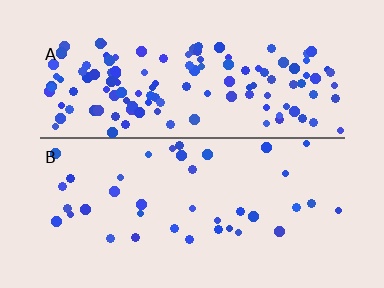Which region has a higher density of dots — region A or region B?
A (the top).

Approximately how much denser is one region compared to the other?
Approximately 3.3× — region A over region B.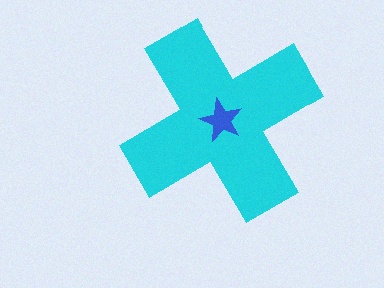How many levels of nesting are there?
2.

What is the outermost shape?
The cyan cross.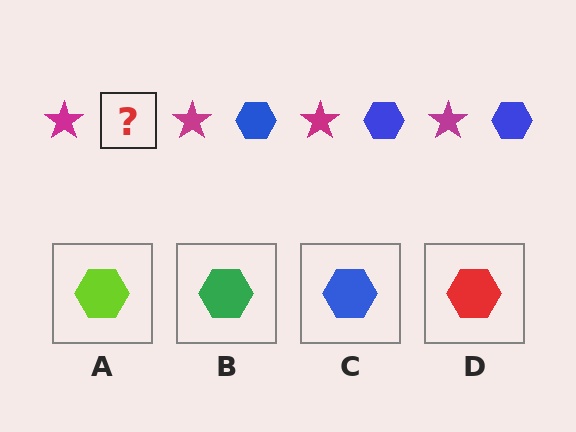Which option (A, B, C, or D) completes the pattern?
C.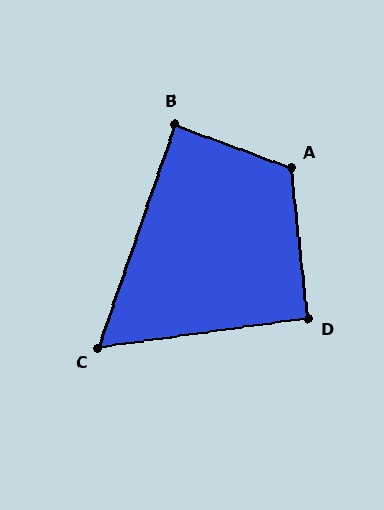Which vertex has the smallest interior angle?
C, at approximately 63 degrees.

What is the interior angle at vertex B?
Approximately 88 degrees (approximately right).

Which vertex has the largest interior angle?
A, at approximately 117 degrees.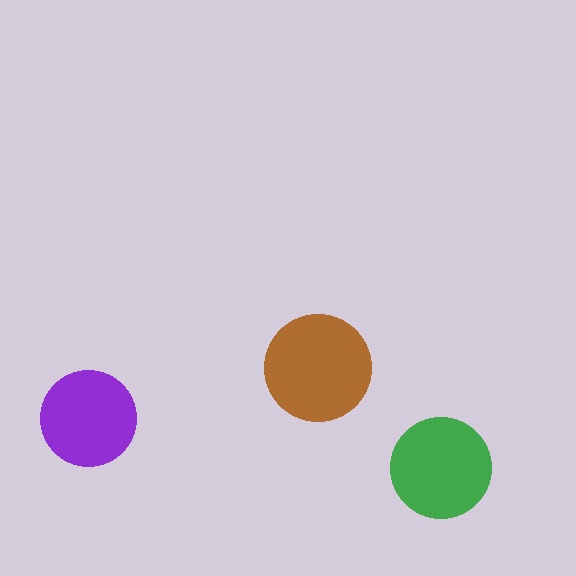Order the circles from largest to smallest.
the brown one, the green one, the purple one.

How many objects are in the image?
There are 3 objects in the image.